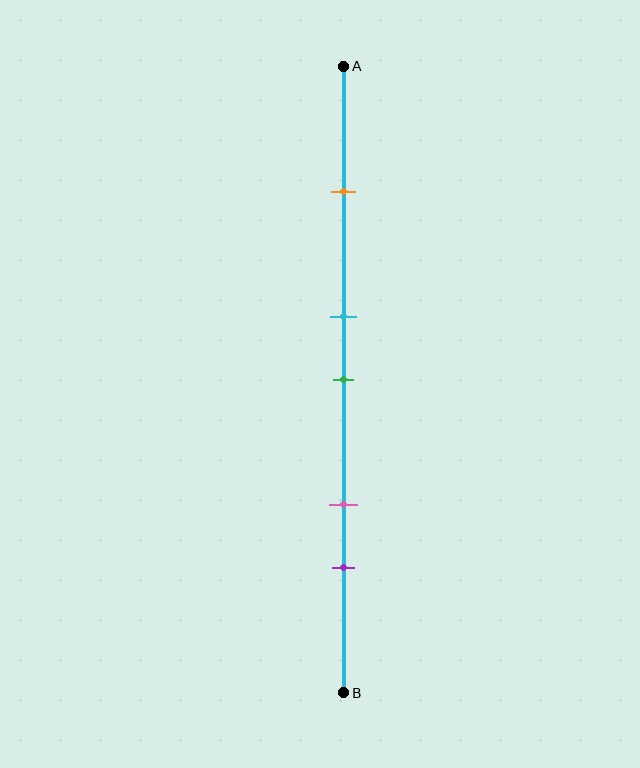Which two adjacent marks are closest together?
The cyan and green marks are the closest adjacent pair.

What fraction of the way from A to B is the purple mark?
The purple mark is approximately 80% (0.8) of the way from A to B.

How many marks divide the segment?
There are 5 marks dividing the segment.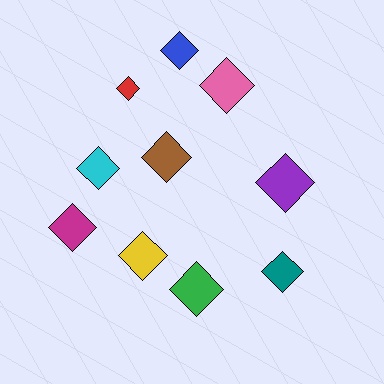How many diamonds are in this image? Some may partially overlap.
There are 10 diamonds.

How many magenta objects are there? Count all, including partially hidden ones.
There is 1 magenta object.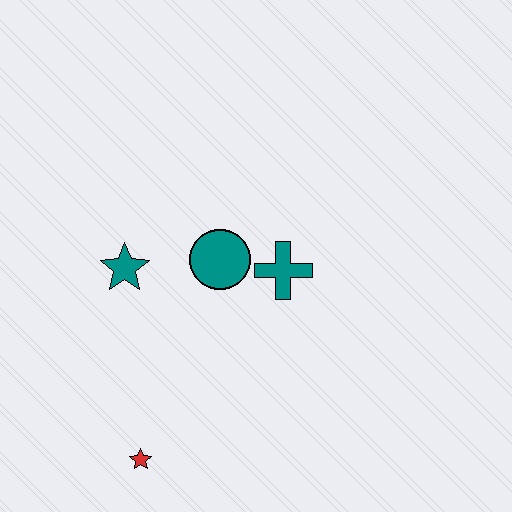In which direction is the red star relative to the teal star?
The red star is below the teal star.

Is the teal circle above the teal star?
Yes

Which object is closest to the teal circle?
The teal cross is closest to the teal circle.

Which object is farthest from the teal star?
The red star is farthest from the teal star.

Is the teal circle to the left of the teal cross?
Yes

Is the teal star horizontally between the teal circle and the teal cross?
No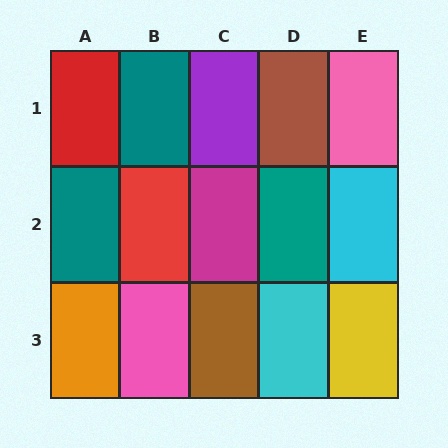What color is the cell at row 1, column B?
Teal.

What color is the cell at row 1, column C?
Purple.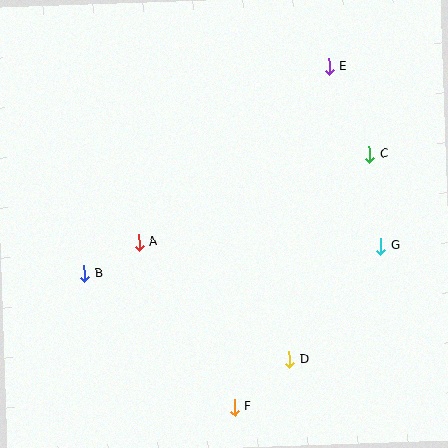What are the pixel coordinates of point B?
Point B is at (84, 273).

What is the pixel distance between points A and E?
The distance between A and E is 259 pixels.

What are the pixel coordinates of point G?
Point G is at (380, 246).